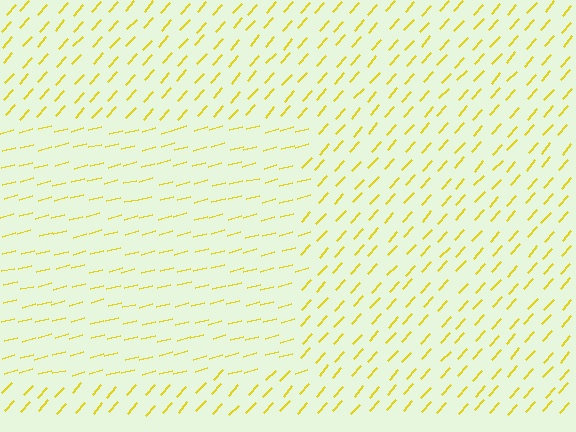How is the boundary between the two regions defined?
The boundary is defined purely by a change in line orientation (approximately 33 degrees difference). All lines are the same color and thickness.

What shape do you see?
I see a rectangle.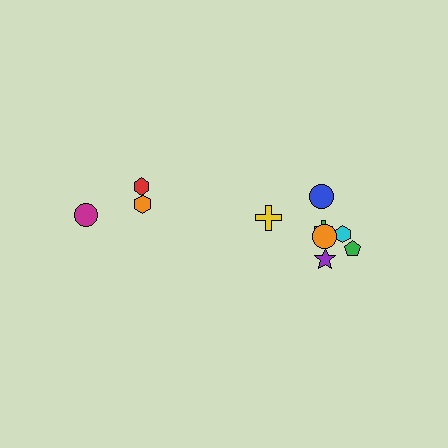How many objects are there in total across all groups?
There are 10 objects.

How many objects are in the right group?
There are 7 objects.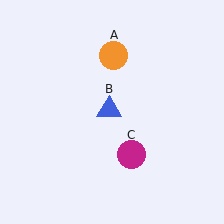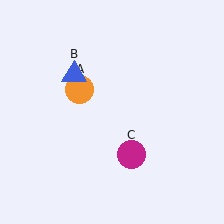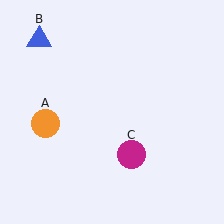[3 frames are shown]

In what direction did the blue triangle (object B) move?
The blue triangle (object B) moved up and to the left.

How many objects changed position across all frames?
2 objects changed position: orange circle (object A), blue triangle (object B).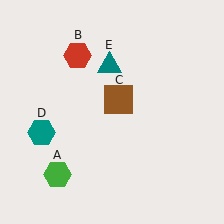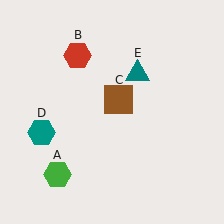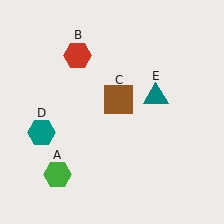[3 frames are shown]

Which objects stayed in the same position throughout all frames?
Green hexagon (object A) and red hexagon (object B) and brown square (object C) and teal hexagon (object D) remained stationary.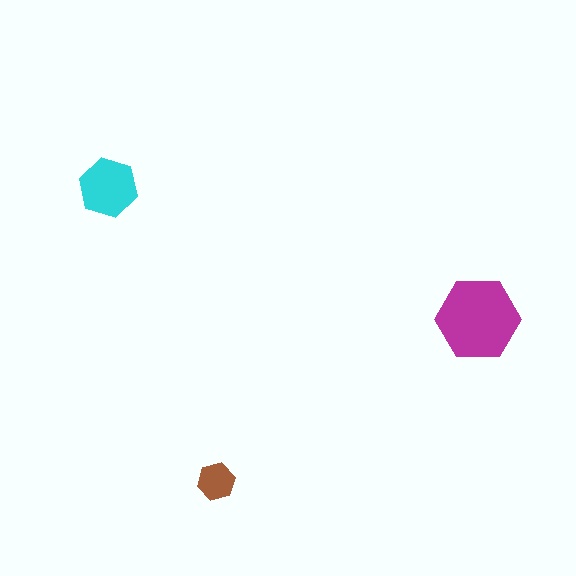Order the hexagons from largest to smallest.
the magenta one, the cyan one, the brown one.